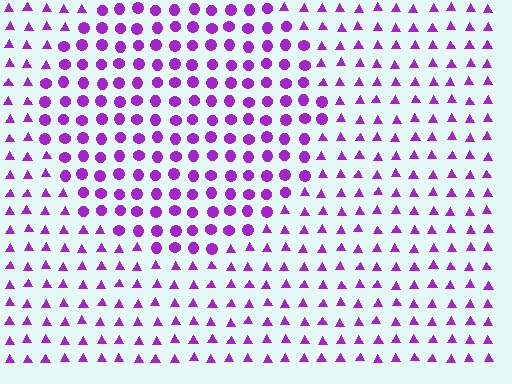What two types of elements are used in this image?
The image uses circles inside the circle region and triangles outside it.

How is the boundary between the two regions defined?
The boundary is defined by a change in element shape: circles inside vs. triangles outside. All elements share the same color and spacing.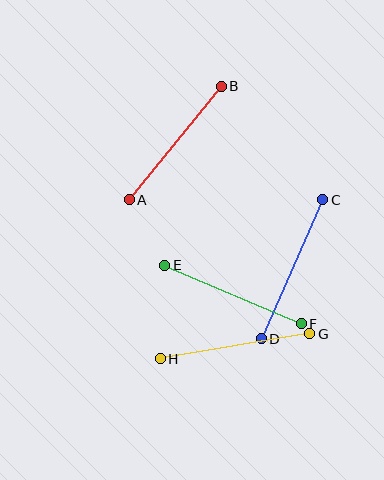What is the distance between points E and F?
The distance is approximately 149 pixels.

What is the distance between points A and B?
The distance is approximately 146 pixels.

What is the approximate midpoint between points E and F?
The midpoint is at approximately (233, 295) pixels.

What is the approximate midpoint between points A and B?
The midpoint is at approximately (175, 143) pixels.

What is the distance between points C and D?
The distance is approximately 152 pixels.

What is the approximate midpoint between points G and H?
The midpoint is at approximately (235, 346) pixels.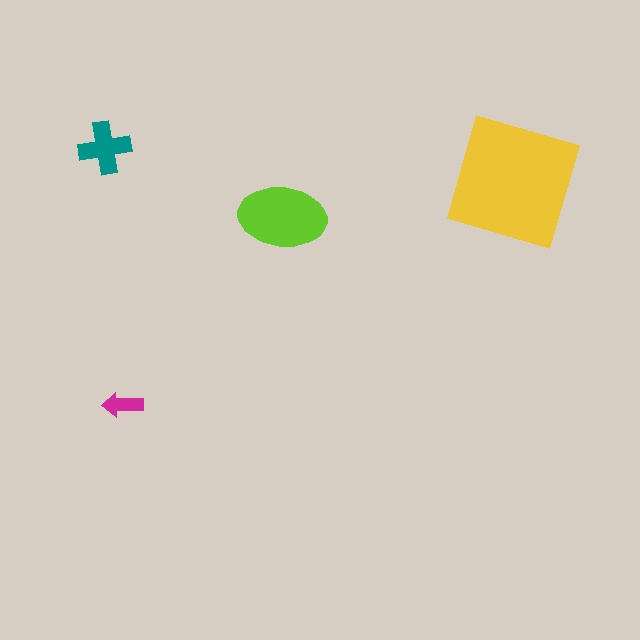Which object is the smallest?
The magenta arrow.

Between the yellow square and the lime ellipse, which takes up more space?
The yellow square.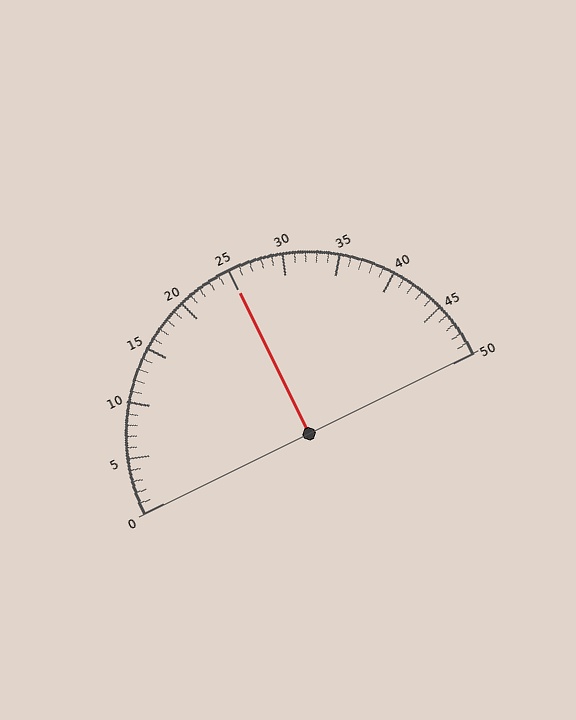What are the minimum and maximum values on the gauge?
The gauge ranges from 0 to 50.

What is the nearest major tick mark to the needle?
The nearest major tick mark is 25.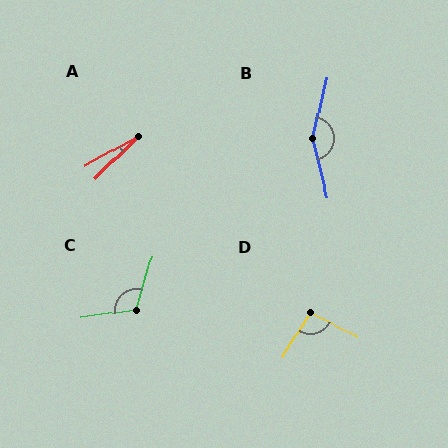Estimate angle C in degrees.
Approximately 115 degrees.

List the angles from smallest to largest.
A (15°), D (96°), C (115°), B (154°).